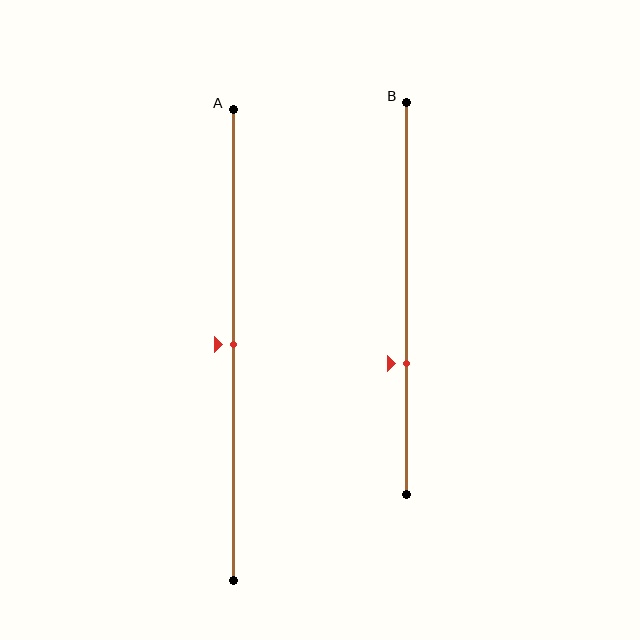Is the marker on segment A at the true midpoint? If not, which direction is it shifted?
Yes, the marker on segment A is at the true midpoint.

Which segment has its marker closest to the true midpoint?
Segment A has its marker closest to the true midpoint.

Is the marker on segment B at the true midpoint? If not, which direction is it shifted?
No, the marker on segment B is shifted downward by about 17% of the segment length.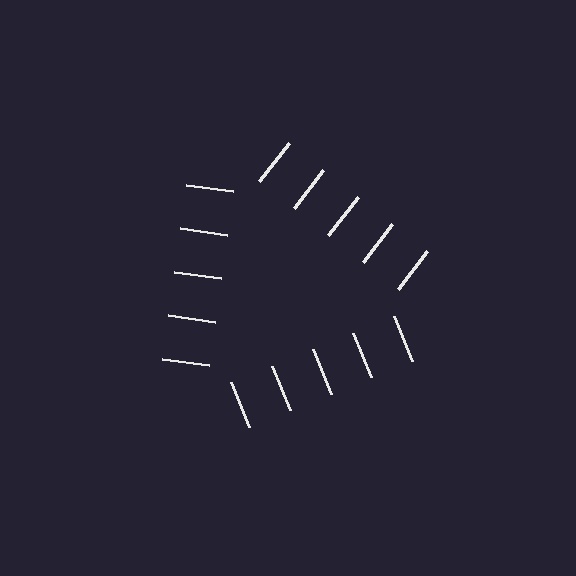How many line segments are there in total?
15 — 5 along each of the 3 edges.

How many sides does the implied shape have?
3 sides — the line-ends trace a triangle.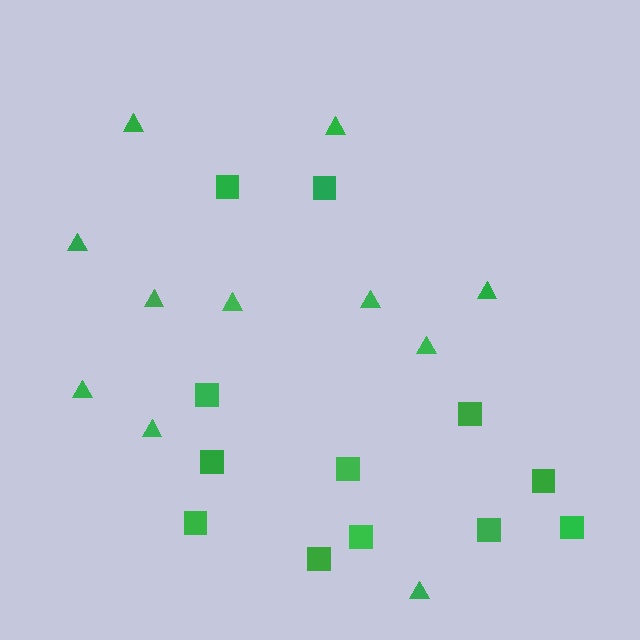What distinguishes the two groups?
There are 2 groups: one group of squares (12) and one group of triangles (11).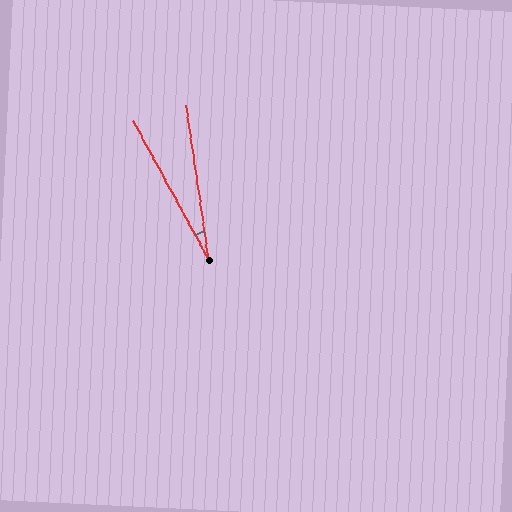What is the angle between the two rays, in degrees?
Approximately 20 degrees.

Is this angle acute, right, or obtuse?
It is acute.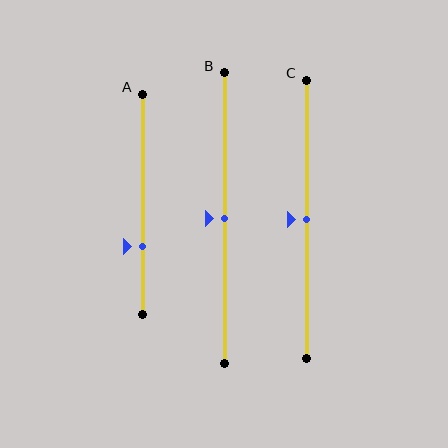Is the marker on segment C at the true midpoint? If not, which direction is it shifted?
Yes, the marker on segment C is at the true midpoint.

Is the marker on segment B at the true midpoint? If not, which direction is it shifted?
Yes, the marker on segment B is at the true midpoint.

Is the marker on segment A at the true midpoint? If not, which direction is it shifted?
No, the marker on segment A is shifted downward by about 19% of the segment length.